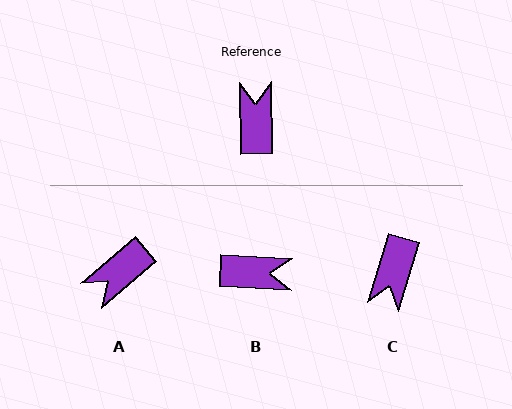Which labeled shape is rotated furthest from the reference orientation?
C, about 162 degrees away.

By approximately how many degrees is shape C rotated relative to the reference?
Approximately 162 degrees counter-clockwise.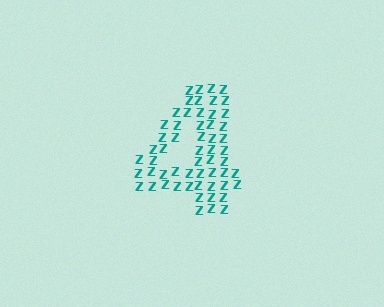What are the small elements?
The small elements are letter Z's.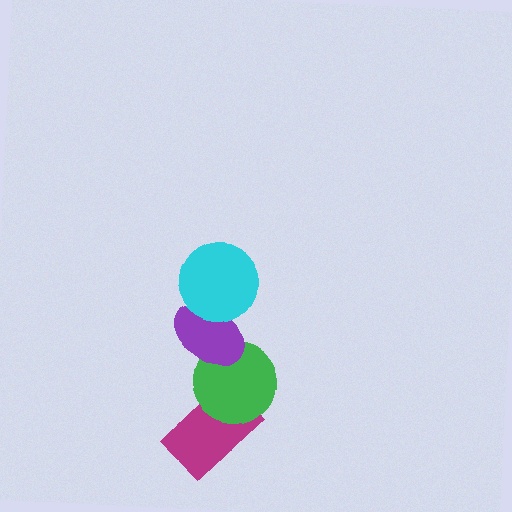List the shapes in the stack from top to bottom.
From top to bottom: the cyan circle, the purple ellipse, the green circle, the magenta rectangle.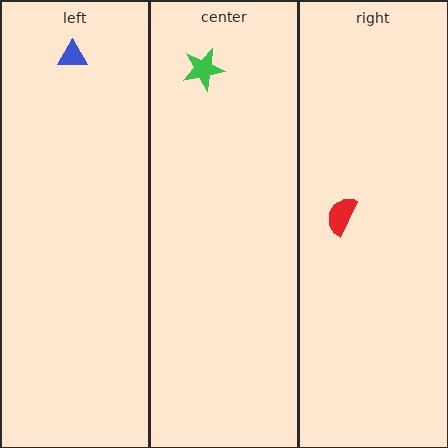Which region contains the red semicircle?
The right region.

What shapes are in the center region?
The green star.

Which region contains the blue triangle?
The left region.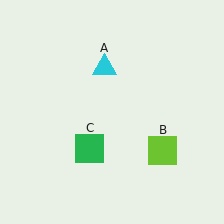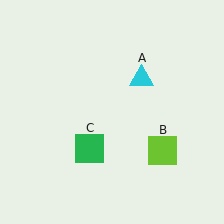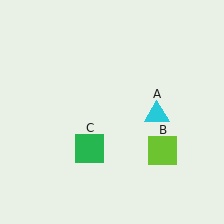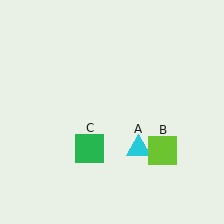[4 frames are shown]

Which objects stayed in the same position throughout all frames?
Lime square (object B) and green square (object C) remained stationary.